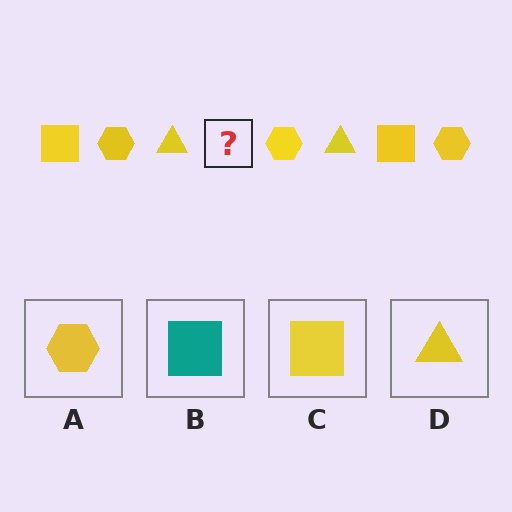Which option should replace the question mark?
Option C.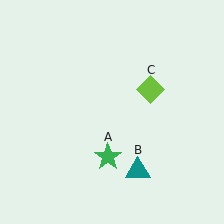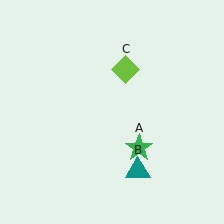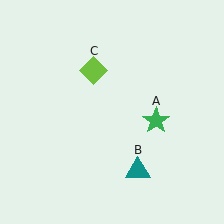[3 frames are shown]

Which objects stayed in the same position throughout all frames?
Teal triangle (object B) remained stationary.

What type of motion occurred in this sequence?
The green star (object A), lime diamond (object C) rotated counterclockwise around the center of the scene.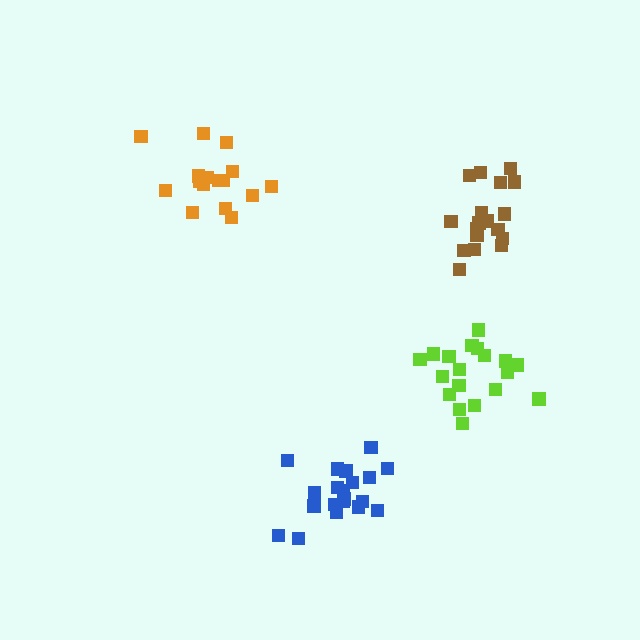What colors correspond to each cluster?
The clusters are colored: orange, brown, blue, lime.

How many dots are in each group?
Group 1: 16 dots, Group 2: 19 dots, Group 3: 21 dots, Group 4: 19 dots (75 total).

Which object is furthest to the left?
The orange cluster is leftmost.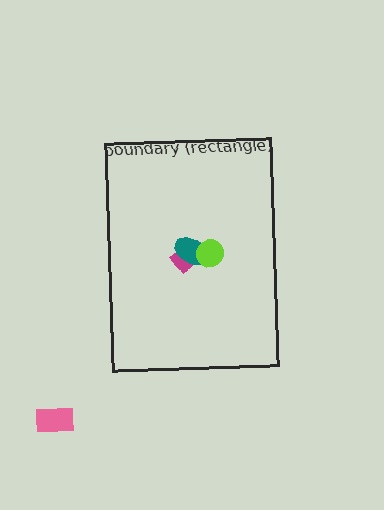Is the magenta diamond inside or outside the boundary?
Inside.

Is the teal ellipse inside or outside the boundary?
Inside.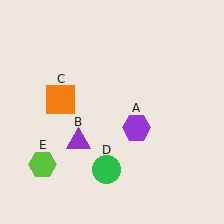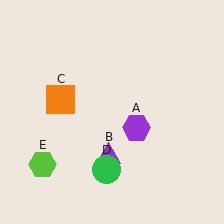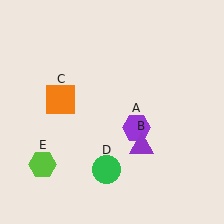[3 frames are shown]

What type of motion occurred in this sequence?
The purple triangle (object B) rotated counterclockwise around the center of the scene.